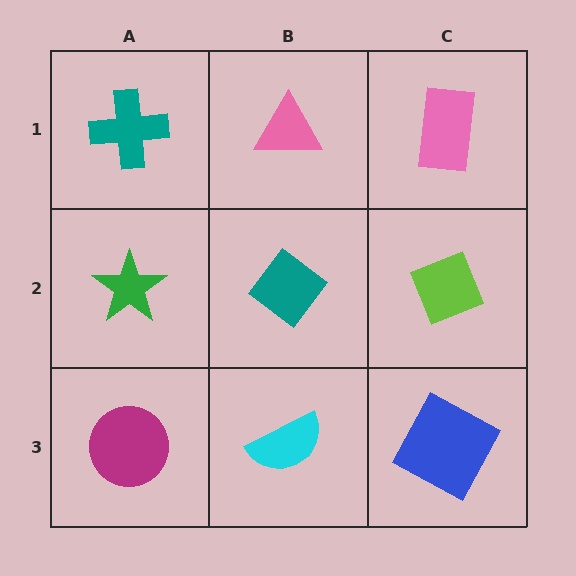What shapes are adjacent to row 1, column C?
A lime diamond (row 2, column C), a pink triangle (row 1, column B).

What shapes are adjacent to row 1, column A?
A green star (row 2, column A), a pink triangle (row 1, column B).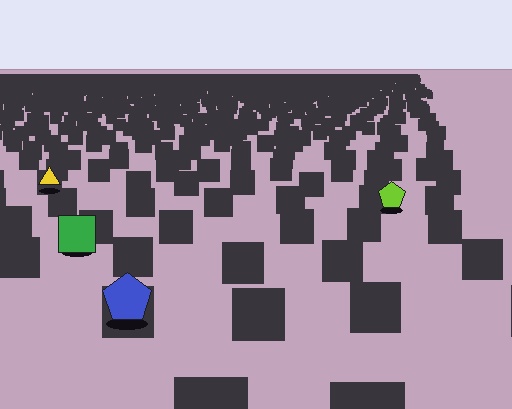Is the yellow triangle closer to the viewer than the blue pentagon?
No. The blue pentagon is closer — you can tell from the texture gradient: the ground texture is coarser near it.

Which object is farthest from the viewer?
The yellow triangle is farthest from the viewer. It appears smaller and the ground texture around it is denser.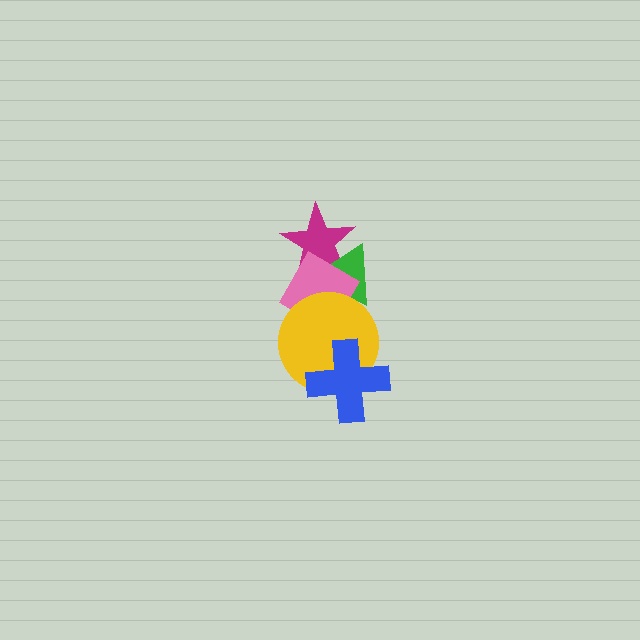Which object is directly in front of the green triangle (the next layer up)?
The pink diamond is directly in front of the green triangle.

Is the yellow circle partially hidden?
Yes, it is partially covered by another shape.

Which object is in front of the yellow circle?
The blue cross is in front of the yellow circle.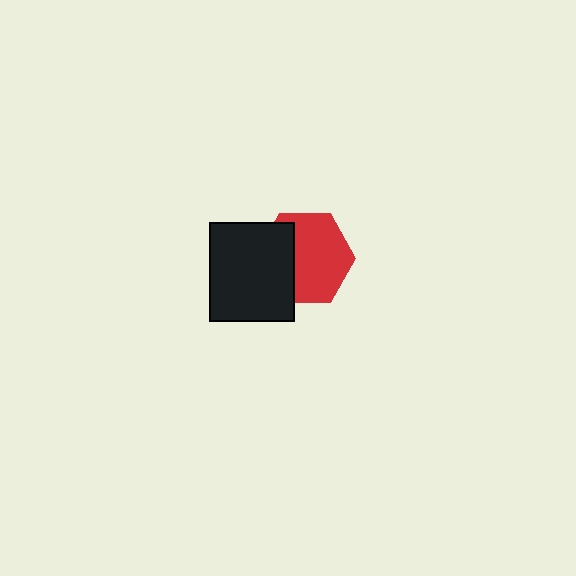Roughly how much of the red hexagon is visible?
About half of it is visible (roughly 64%).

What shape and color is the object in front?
The object in front is a black rectangle.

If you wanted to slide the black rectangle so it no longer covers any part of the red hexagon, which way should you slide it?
Slide it left — that is the most direct way to separate the two shapes.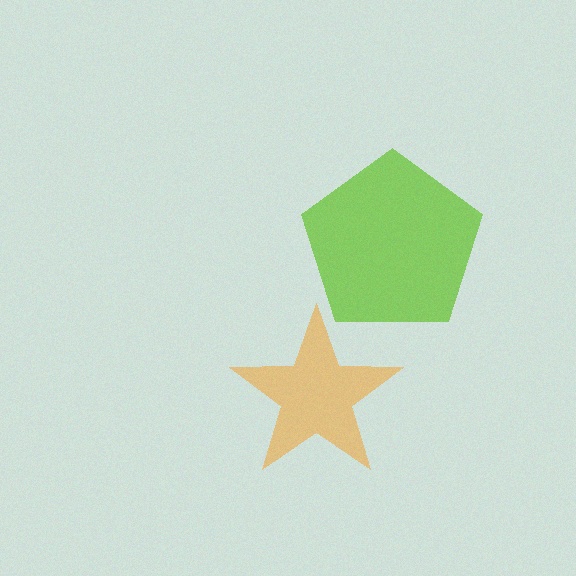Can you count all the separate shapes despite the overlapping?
Yes, there are 2 separate shapes.